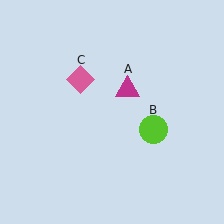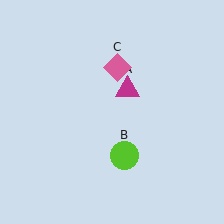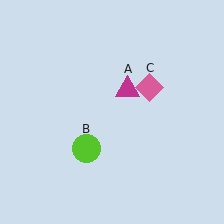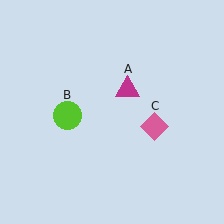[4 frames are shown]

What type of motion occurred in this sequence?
The lime circle (object B), pink diamond (object C) rotated clockwise around the center of the scene.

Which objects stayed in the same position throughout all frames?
Magenta triangle (object A) remained stationary.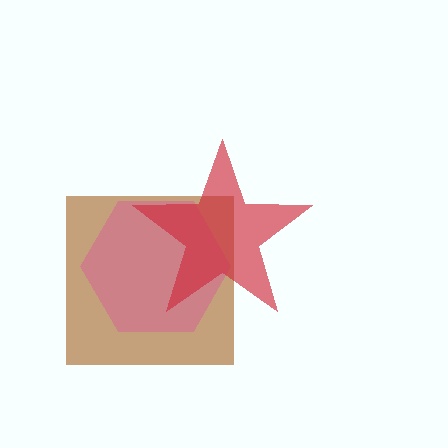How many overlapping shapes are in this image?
There are 3 overlapping shapes in the image.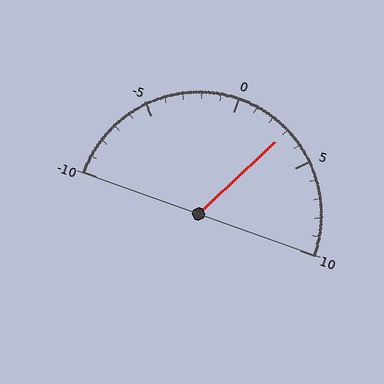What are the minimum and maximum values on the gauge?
The gauge ranges from -10 to 10.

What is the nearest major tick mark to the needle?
The nearest major tick mark is 5.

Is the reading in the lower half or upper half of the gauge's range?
The reading is in the upper half of the range (-10 to 10).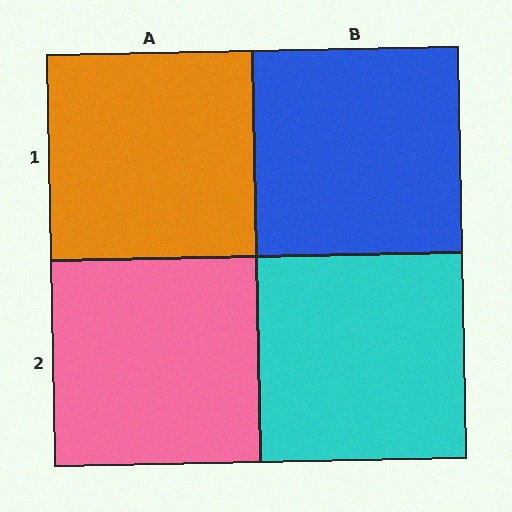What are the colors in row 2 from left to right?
Pink, cyan.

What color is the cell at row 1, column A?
Orange.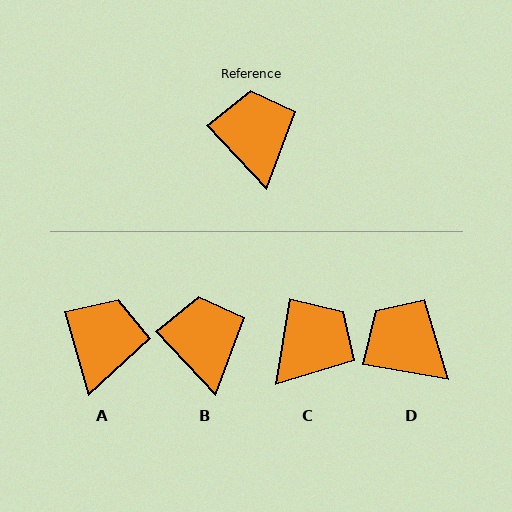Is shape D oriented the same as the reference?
No, it is off by about 37 degrees.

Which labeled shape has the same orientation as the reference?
B.